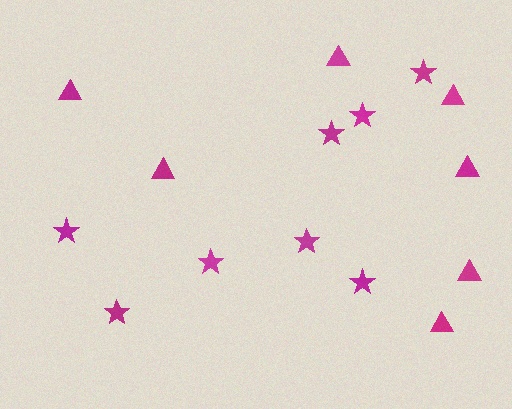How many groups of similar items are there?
There are 2 groups: one group of triangles (7) and one group of stars (8).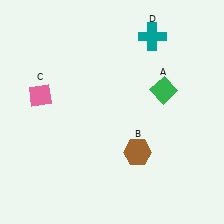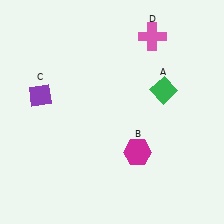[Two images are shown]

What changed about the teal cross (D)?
In Image 1, D is teal. In Image 2, it changed to pink.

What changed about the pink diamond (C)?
In Image 1, C is pink. In Image 2, it changed to purple.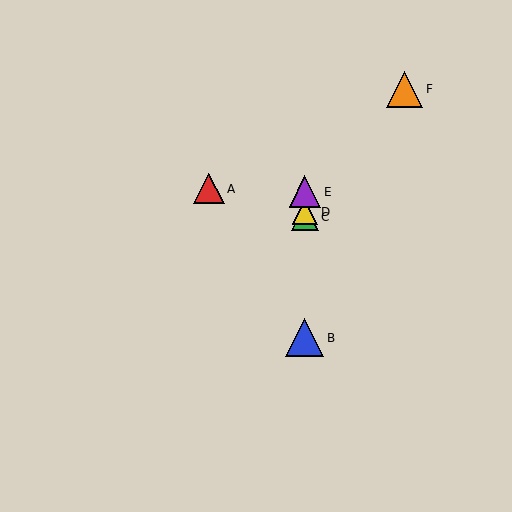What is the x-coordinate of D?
Object D is at x≈305.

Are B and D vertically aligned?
Yes, both are at x≈305.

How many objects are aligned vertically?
4 objects (B, C, D, E) are aligned vertically.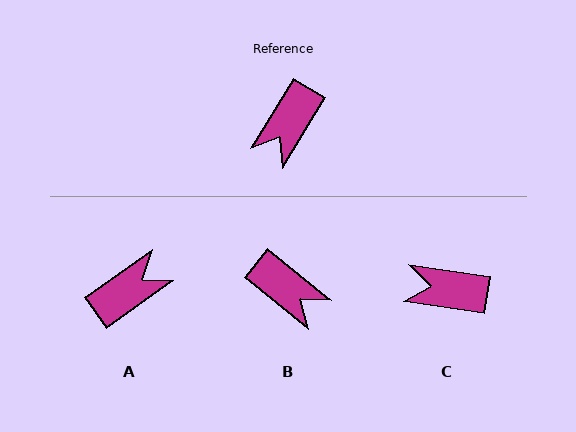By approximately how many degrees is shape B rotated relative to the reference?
Approximately 82 degrees counter-clockwise.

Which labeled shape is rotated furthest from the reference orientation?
A, about 156 degrees away.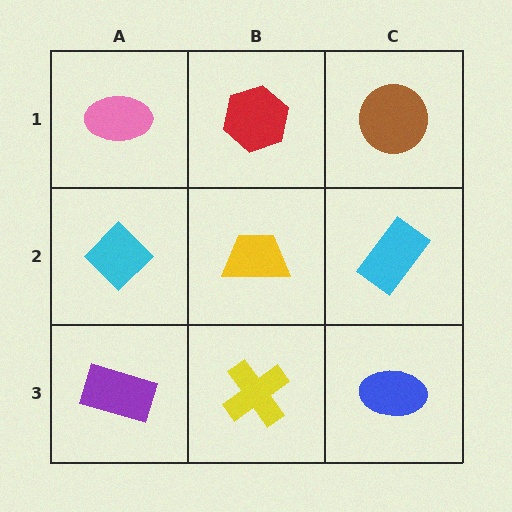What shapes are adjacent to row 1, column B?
A yellow trapezoid (row 2, column B), a pink ellipse (row 1, column A), a brown circle (row 1, column C).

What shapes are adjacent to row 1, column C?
A cyan rectangle (row 2, column C), a red hexagon (row 1, column B).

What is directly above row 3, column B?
A yellow trapezoid.